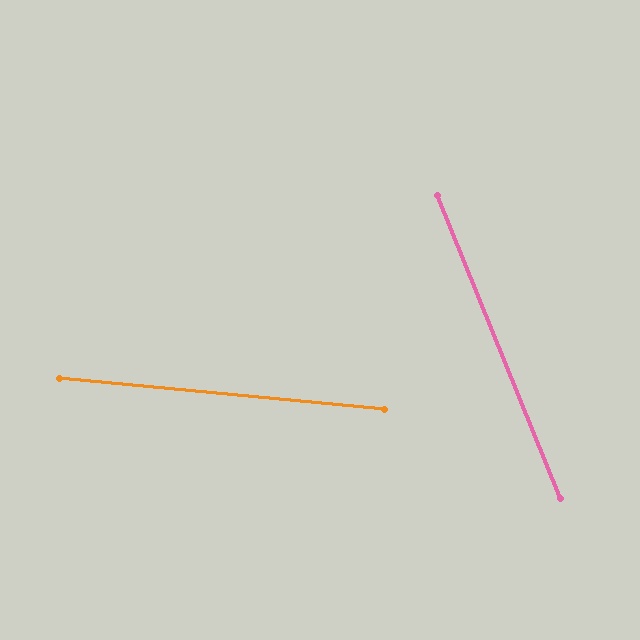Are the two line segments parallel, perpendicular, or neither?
Neither parallel nor perpendicular — they differ by about 62°.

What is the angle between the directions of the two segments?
Approximately 62 degrees.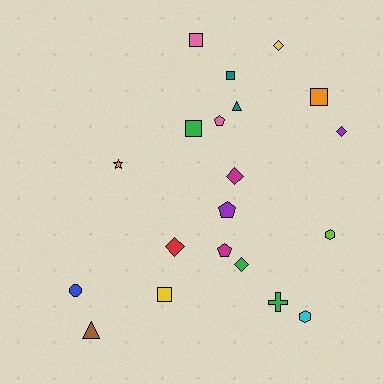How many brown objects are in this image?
There is 1 brown object.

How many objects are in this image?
There are 20 objects.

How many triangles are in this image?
There are 2 triangles.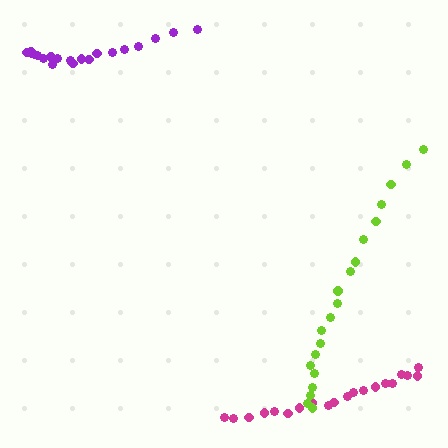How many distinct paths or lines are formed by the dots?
There are 3 distinct paths.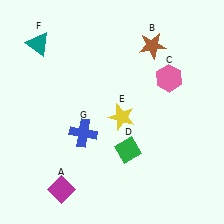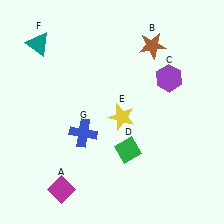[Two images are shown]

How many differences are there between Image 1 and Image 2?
There is 1 difference between the two images.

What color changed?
The hexagon (C) changed from pink in Image 1 to purple in Image 2.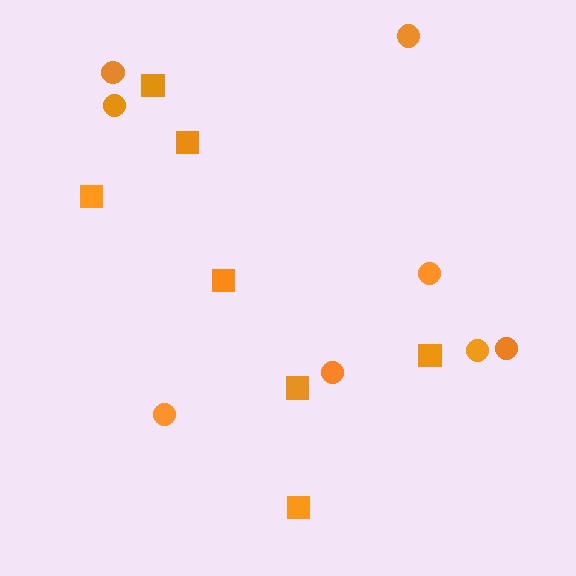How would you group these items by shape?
There are 2 groups: one group of circles (8) and one group of squares (7).